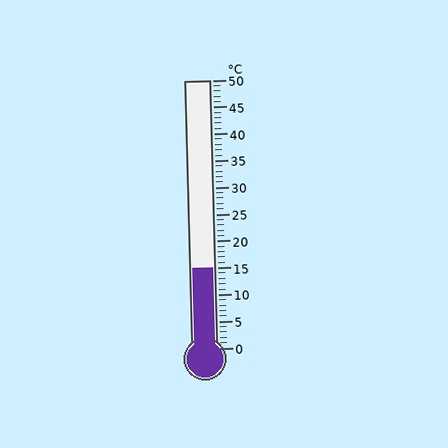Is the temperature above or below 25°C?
The temperature is below 25°C.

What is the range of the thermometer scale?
The thermometer scale ranges from 0°C to 50°C.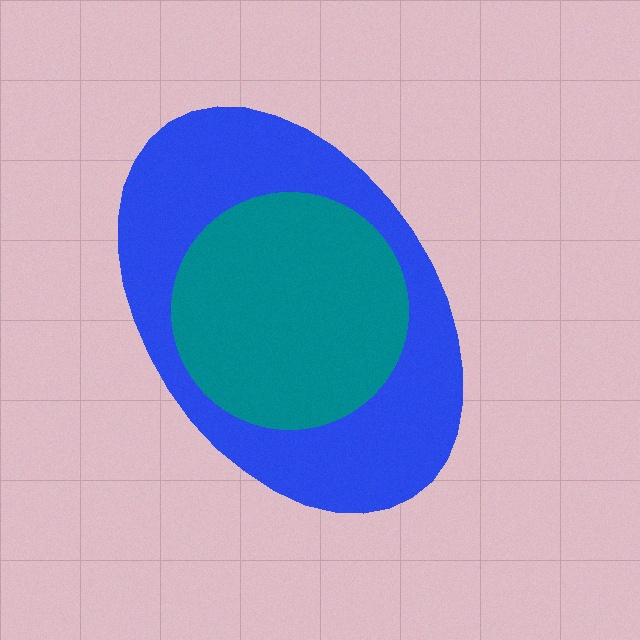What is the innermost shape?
The teal circle.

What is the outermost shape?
The blue ellipse.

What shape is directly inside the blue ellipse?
The teal circle.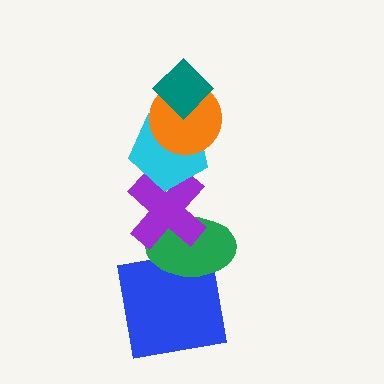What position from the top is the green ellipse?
The green ellipse is 5th from the top.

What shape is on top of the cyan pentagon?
The orange circle is on top of the cyan pentagon.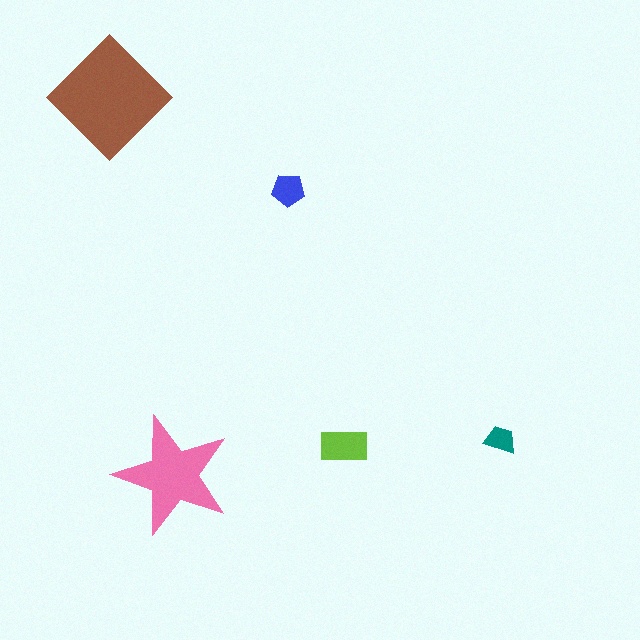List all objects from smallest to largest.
The teal trapezoid, the blue pentagon, the lime rectangle, the pink star, the brown diamond.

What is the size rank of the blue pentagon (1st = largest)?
4th.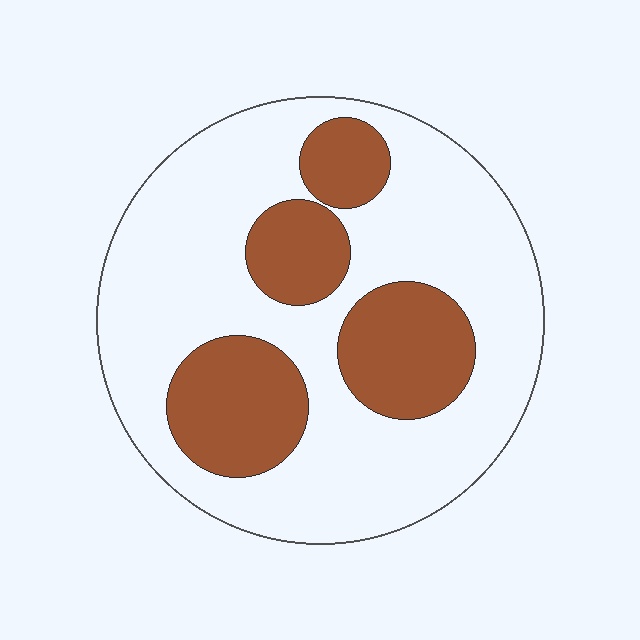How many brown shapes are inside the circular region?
4.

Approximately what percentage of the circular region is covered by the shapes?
Approximately 30%.